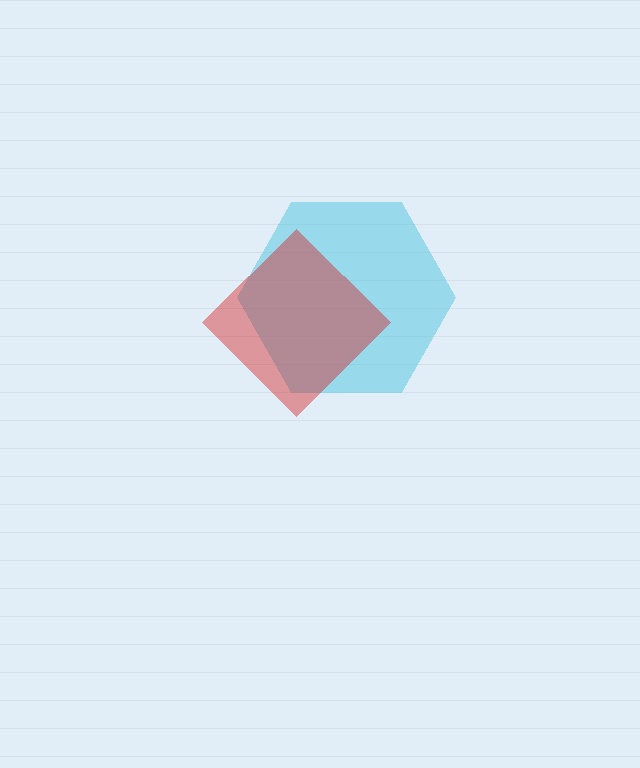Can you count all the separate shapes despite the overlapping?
Yes, there are 2 separate shapes.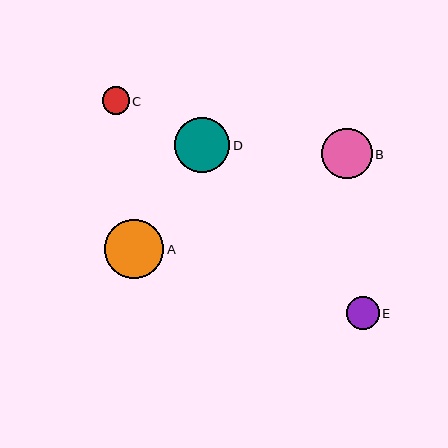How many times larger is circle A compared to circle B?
Circle A is approximately 1.2 times the size of circle B.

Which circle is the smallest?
Circle C is the smallest with a size of approximately 27 pixels.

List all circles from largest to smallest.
From largest to smallest: A, D, B, E, C.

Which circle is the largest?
Circle A is the largest with a size of approximately 60 pixels.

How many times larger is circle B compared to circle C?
Circle B is approximately 1.8 times the size of circle C.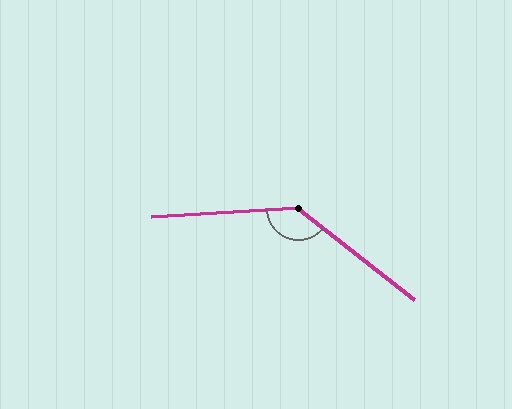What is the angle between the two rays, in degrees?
Approximately 138 degrees.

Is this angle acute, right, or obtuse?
It is obtuse.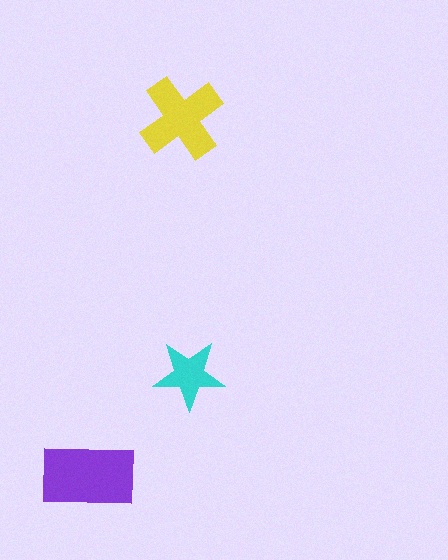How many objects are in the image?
There are 3 objects in the image.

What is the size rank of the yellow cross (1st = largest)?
2nd.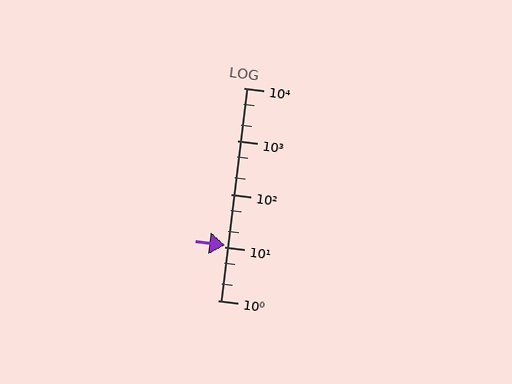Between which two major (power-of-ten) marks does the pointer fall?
The pointer is between 10 and 100.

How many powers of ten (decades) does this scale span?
The scale spans 4 decades, from 1 to 10000.